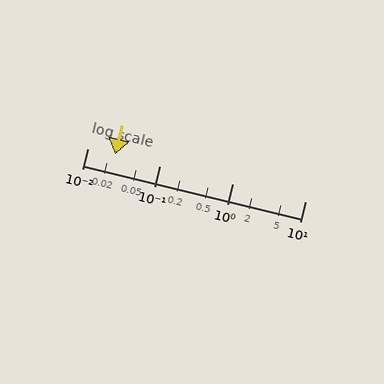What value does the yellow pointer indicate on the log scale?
The pointer indicates approximately 0.024.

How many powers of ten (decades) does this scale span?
The scale spans 3 decades, from 0.01 to 10.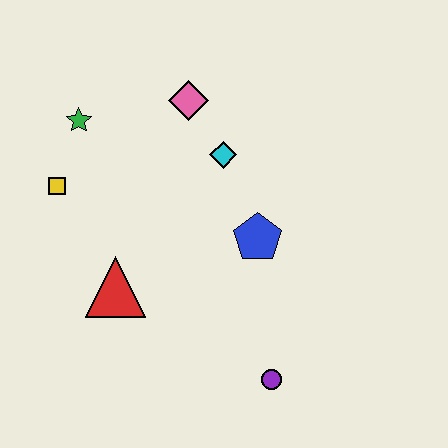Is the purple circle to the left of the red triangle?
No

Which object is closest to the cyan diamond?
The pink diamond is closest to the cyan diamond.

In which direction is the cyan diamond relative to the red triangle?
The cyan diamond is above the red triangle.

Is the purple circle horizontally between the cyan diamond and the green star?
No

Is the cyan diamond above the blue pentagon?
Yes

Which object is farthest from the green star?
The purple circle is farthest from the green star.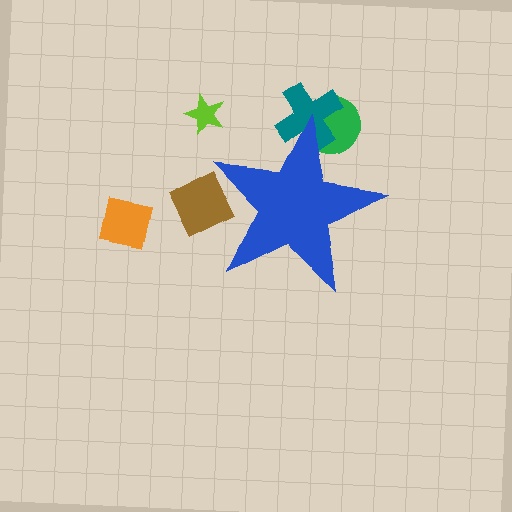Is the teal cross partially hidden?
Yes, the teal cross is partially hidden behind the blue star.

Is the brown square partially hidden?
Yes, the brown square is partially hidden behind the blue star.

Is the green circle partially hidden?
Yes, the green circle is partially hidden behind the blue star.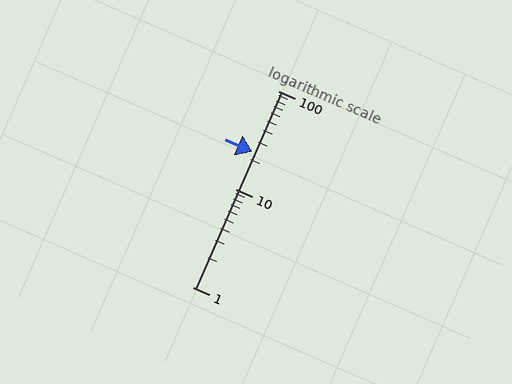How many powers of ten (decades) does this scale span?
The scale spans 2 decades, from 1 to 100.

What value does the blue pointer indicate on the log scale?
The pointer indicates approximately 24.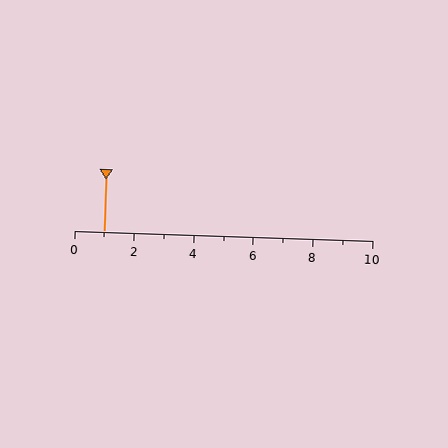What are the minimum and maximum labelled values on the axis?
The axis runs from 0 to 10.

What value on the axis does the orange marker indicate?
The marker indicates approximately 1.